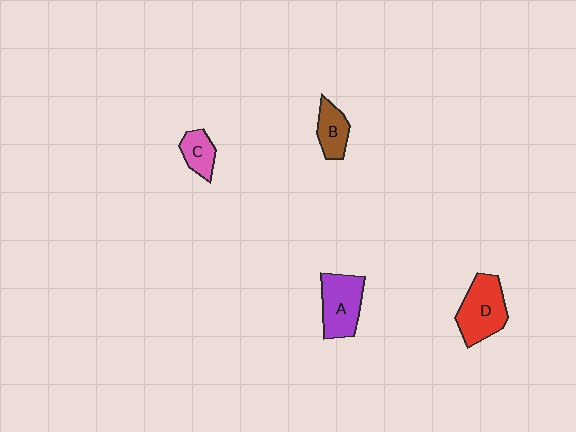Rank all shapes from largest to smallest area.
From largest to smallest: D (red), A (purple), B (brown), C (pink).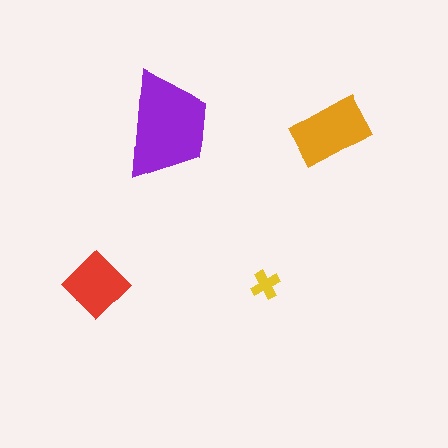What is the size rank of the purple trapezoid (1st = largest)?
1st.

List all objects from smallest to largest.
The yellow cross, the red diamond, the orange rectangle, the purple trapezoid.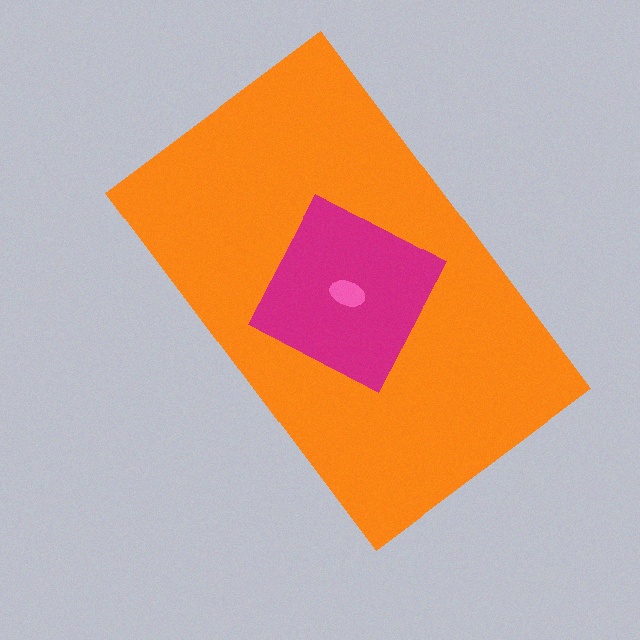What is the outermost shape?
The orange rectangle.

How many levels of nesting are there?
3.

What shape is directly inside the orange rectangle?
The magenta square.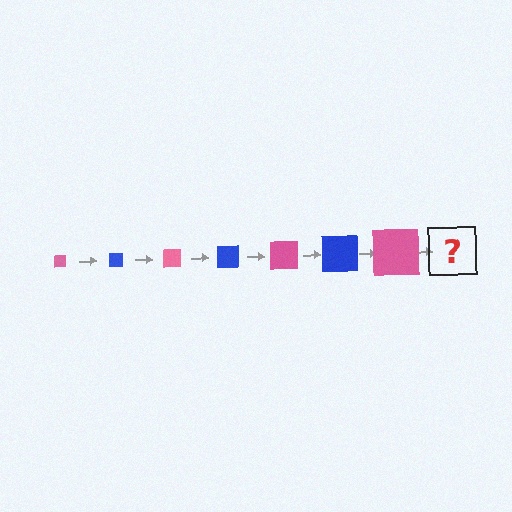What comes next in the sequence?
The next element should be a blue square, larger than the previous one.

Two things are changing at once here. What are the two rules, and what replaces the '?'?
The two rules are that the square grows larger each step and the color cycles through pink and blue. The '?' should be a blue square, larger than the previous one.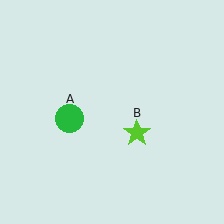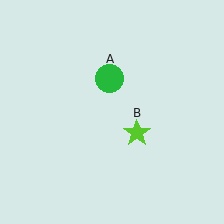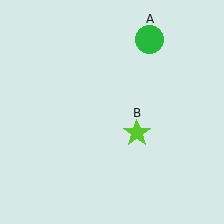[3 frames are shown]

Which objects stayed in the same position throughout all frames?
Lime star (object B) remained stationary.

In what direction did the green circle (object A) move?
The green circle (object A) moved up and to the right.